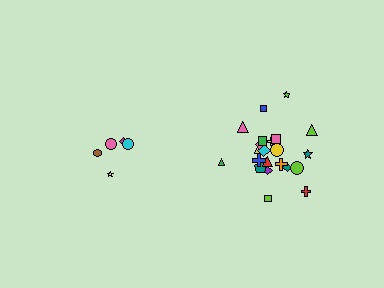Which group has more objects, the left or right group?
The right group.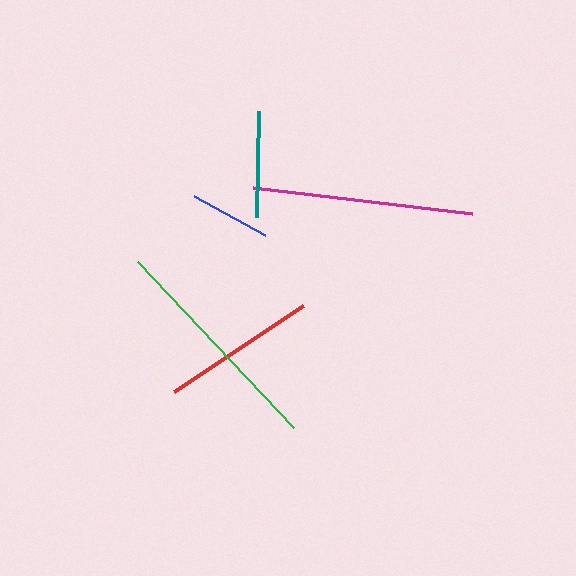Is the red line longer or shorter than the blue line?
The red line is longer than the blue line.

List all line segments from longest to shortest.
From longest to shortest: green, magenta, red, teal, blue.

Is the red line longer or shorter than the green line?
The green line is longer than the red line.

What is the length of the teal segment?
The teal segment is approximately 106 pixels long.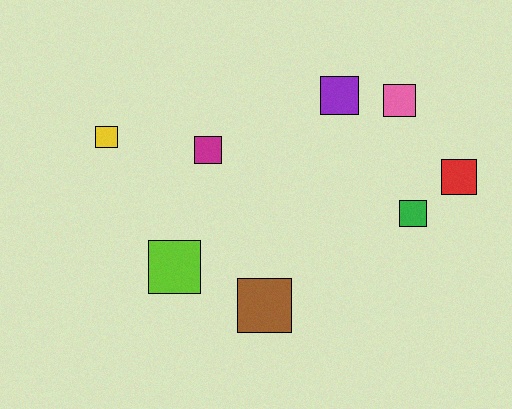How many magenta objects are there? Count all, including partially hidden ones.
There is 1 magenta object.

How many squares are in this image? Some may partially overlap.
There are 8 squares.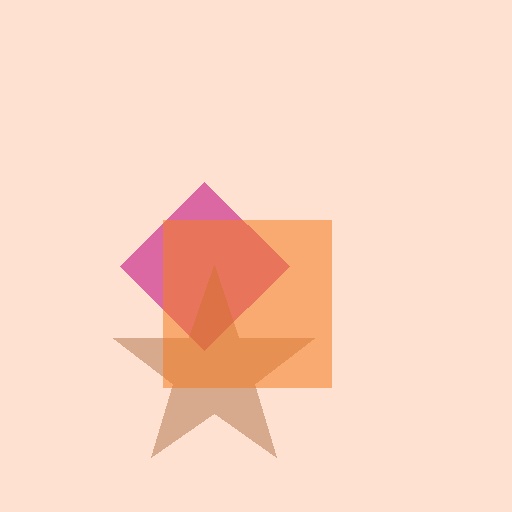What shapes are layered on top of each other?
The layered shapes are: a magenta diamond, a brown star, an orange square.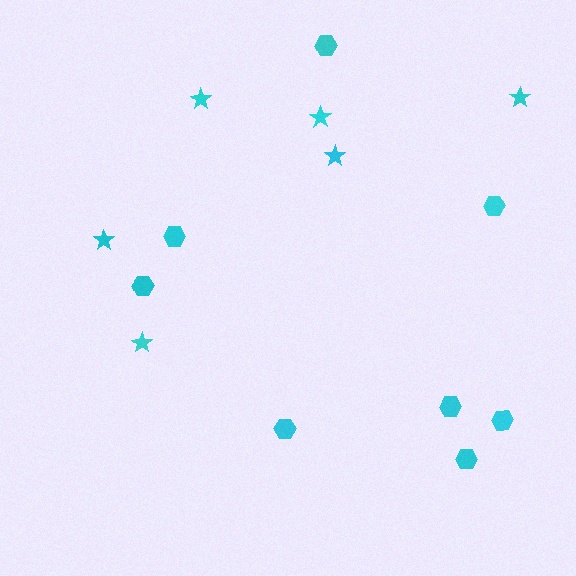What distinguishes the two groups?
There are 2 groups: one group of stars (6) and one group of hexagons (8).